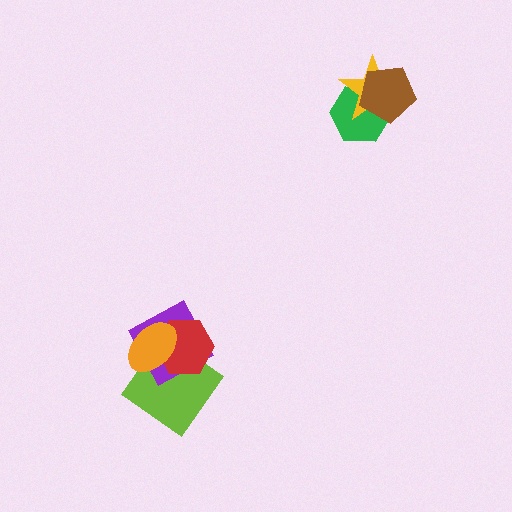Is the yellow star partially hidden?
Yes, it is partially covered by another shape.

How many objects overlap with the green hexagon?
2 objects overlap with the green hexagon.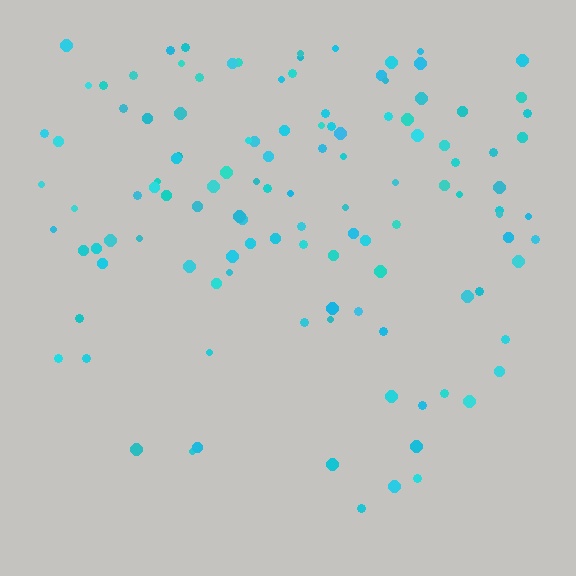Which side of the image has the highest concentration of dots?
The top.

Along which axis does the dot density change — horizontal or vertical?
Vertical.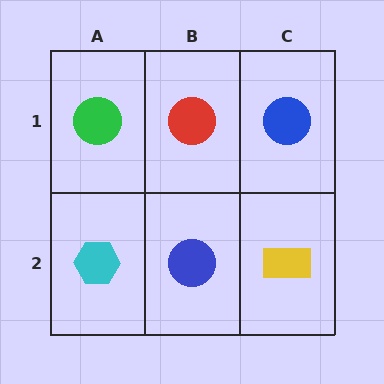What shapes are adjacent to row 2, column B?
A red circle (row 1, column B), a cyan hexagon (row 2, column A), a yellow rectangle (row 2, column C).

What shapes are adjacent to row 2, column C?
A blue circle (row 1, column C), a blue circle (row 2, column B).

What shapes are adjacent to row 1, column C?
A yellow rectangle (row 2, column C), a red circle (row 1, column B).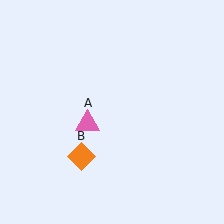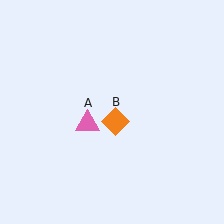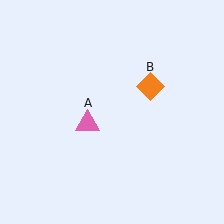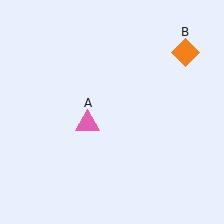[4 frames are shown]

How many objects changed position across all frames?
1 object changed position: orange diamond (object B).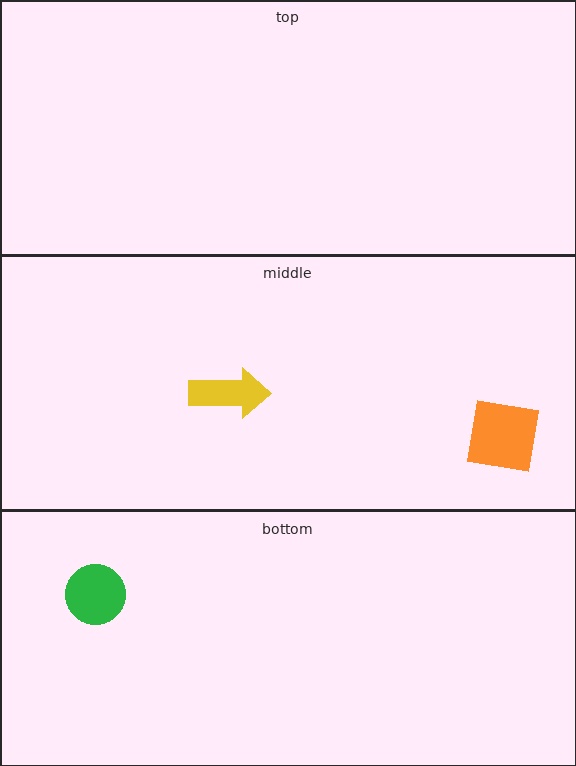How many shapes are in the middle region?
2.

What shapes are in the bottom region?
The green circle.